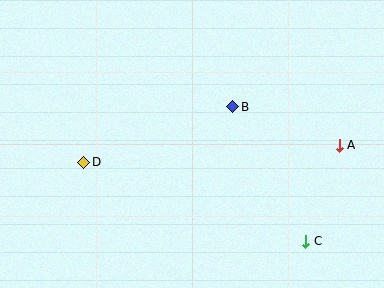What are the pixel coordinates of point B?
Point B is at (233, 107).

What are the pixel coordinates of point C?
Point C is at (306, 241).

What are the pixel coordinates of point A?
Point A is at (339, 145).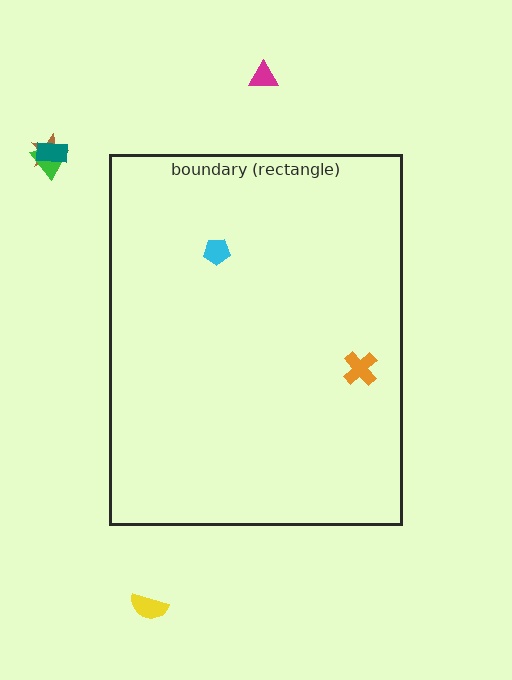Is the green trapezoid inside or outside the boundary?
Outside.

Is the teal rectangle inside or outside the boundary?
Outside.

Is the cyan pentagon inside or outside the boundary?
Inside.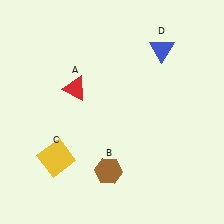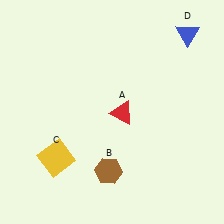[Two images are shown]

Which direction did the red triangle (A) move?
The red triangle (A) moved right.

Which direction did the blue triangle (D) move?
The blue triangle (D) moved right.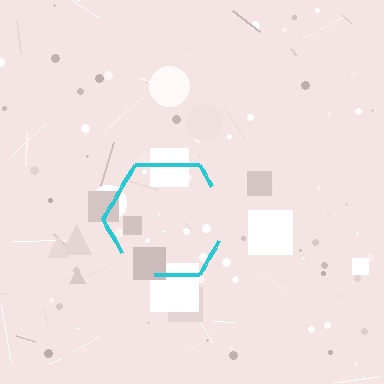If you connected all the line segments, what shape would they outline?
They would outline a hexagon.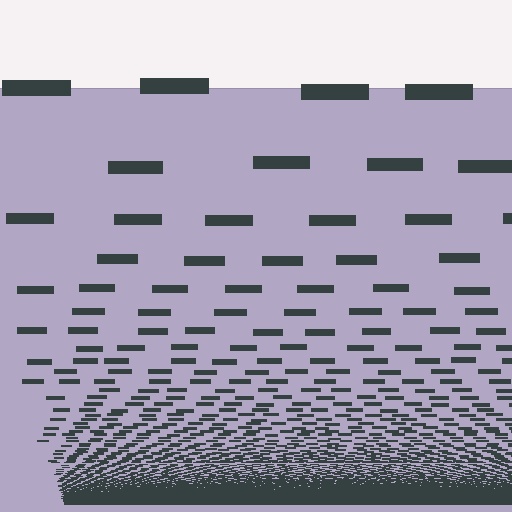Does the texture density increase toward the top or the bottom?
Density increases toward the bottom.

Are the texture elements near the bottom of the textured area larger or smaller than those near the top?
Smaller. The gradient is inverted — elements near the bottom are smaller and denser.